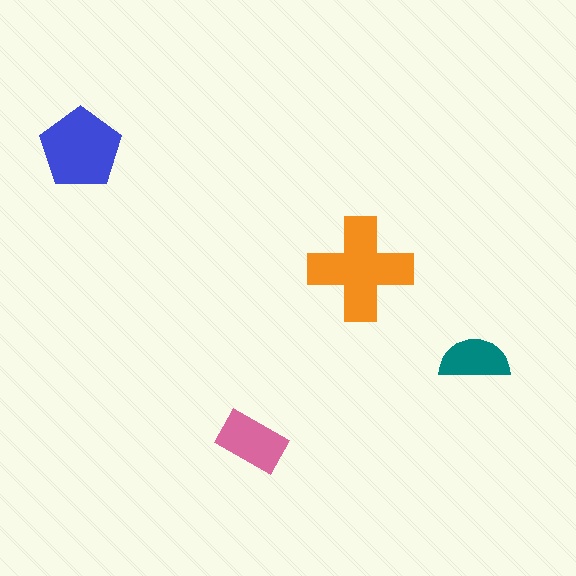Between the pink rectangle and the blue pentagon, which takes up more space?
The blue pentagon.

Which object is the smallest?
The teal semicircle.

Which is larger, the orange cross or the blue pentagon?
The orange cross.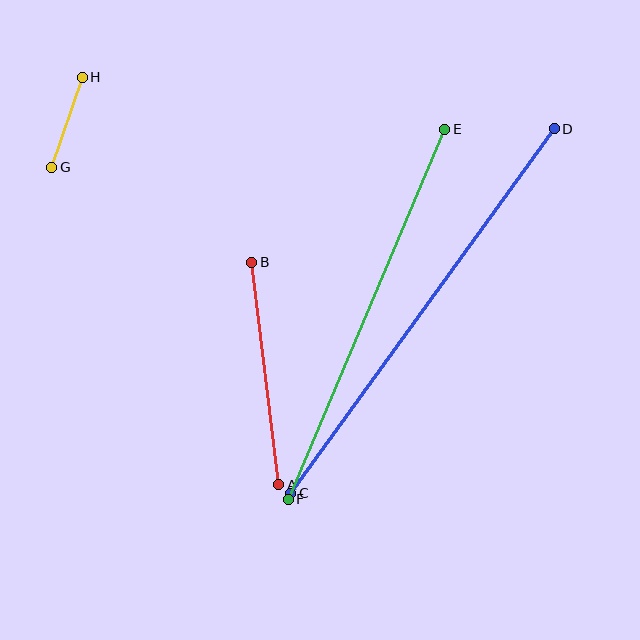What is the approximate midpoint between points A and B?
The midpoint is at approximately (265, 373) pixels.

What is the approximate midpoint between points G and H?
The midpoint is at approximately (67, 122) pixels.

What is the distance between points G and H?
The distance is approximately 95 pixels.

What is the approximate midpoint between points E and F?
The midpoint is at approximately (367, 314) pixels.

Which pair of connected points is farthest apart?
Points C and D are farthest apart.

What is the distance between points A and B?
The distance is approximately 224 pixels.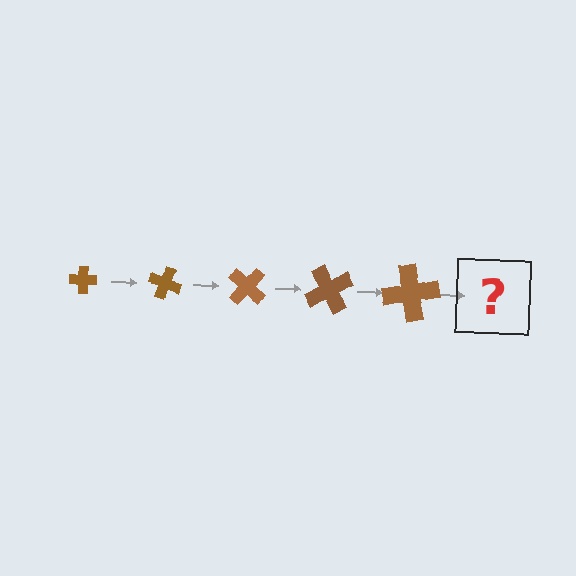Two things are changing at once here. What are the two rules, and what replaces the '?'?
The two rules are that the cross grows larger each step and it rotates 20 degrees each step. The '?' should be a cross, larger than the previous one and rotated 100 degrees from the start.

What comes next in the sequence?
The next element should be a cross, larger than the previous one and rotated 100 degrees from the start.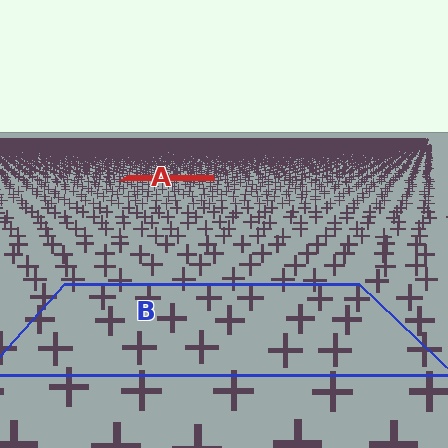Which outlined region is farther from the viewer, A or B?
Region A is farther from the viewer — the texture elements inside it appear smaller and more densely packed.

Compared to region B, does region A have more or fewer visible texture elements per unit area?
Region A has more texture elements per unit area — they are packed more densely because it is farther away.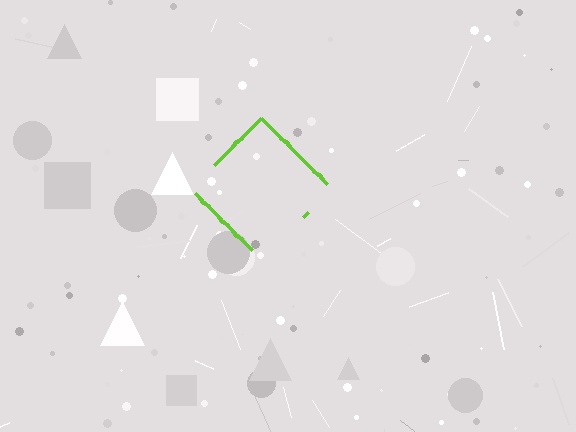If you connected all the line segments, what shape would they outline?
They would outline a diamond.